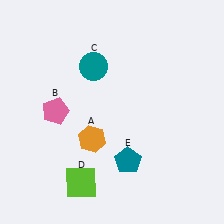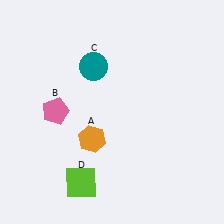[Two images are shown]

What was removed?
The teal pentagon (E) was removed in Image 2.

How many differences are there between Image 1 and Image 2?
There is 1 difference between the two images.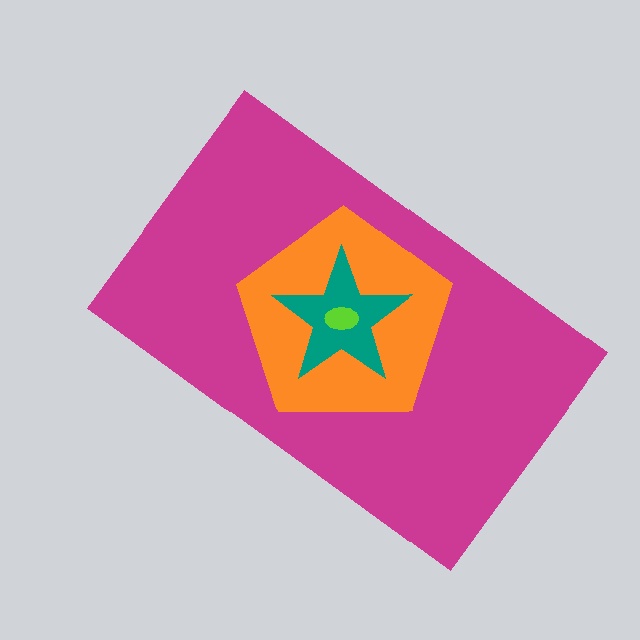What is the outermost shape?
The magenta rectangle.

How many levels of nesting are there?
4.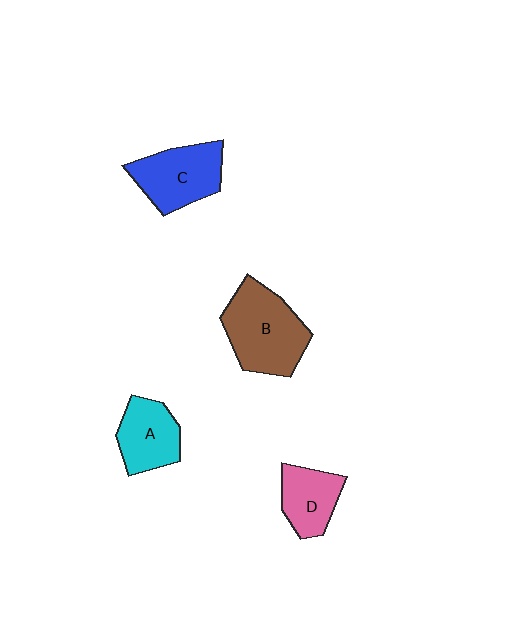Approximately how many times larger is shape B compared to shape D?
Approximately 1.7 times.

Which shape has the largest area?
Shape B (brown).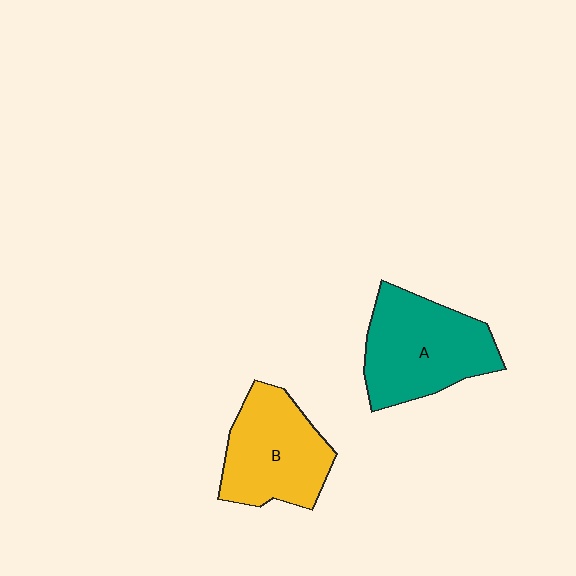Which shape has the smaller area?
Shape B (yellow).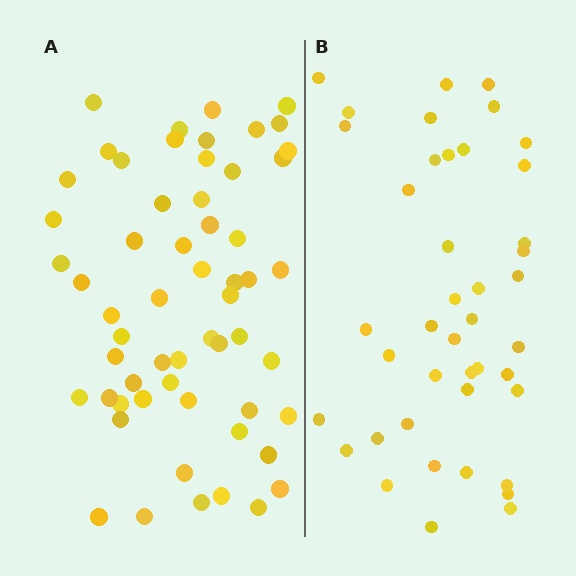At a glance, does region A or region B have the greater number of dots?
Region A (the left region) has more dots.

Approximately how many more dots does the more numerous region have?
Region A has approximately 15 more dots than region B.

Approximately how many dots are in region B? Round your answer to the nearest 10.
About 40 dots. (The exact count is 42, which rounds to 40.)